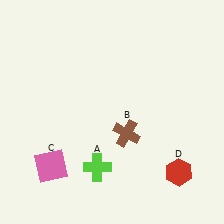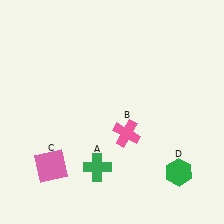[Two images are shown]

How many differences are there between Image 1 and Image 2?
There are 3 differences between the two images.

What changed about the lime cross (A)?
In Image 1, A is lime. In Image 2, it changed to green.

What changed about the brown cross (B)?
In Image 1, B is brown. In Image 2, it changed to pink.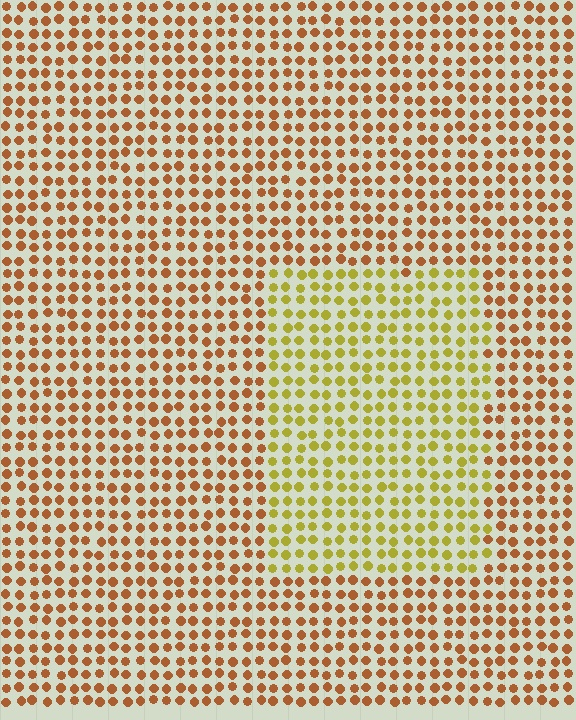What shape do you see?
I see a rectangle.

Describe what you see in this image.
The image is filled with small brown elements in a uniform arrangement. A rectangle-shaped region is visible where the elements are tinted to a slightly different hue, forming a subtle color boundary.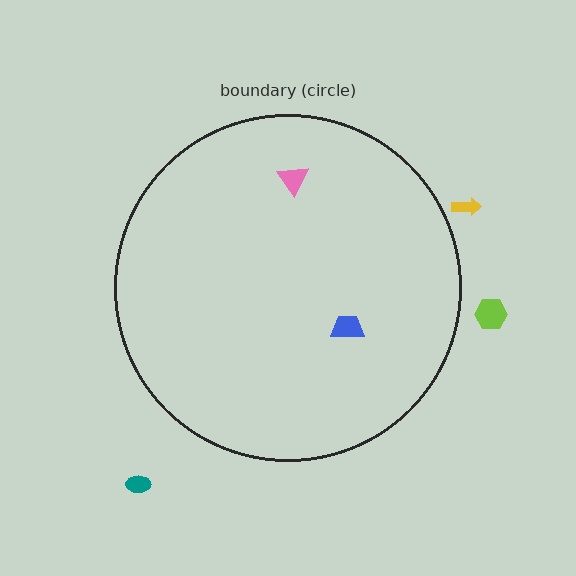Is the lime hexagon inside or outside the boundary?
Outside.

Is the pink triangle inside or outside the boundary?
Inside.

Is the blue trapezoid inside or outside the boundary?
Inside.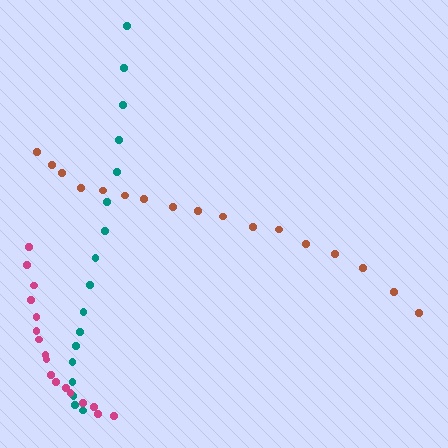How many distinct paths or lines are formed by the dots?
There are 3 distinct paths.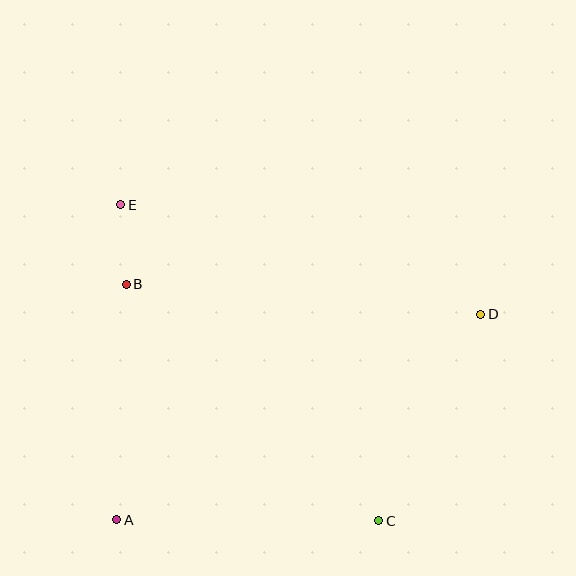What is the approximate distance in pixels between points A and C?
The distance between A and C is approximately 262 pixels.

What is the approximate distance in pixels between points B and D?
The distance between B and D is approximately 356 pixels.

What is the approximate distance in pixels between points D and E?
The distance between D and E is approximately 376 pixels.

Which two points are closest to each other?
Points B and E are closest to each other.